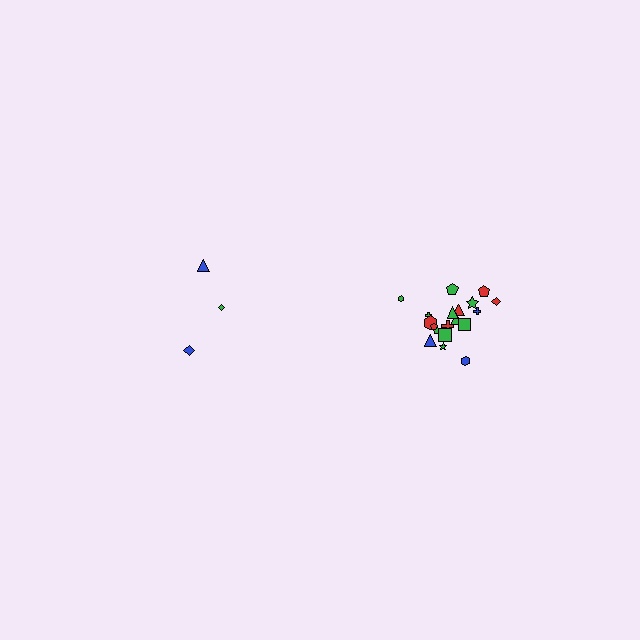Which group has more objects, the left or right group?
The right group.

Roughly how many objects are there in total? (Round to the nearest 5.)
Roughly 25 objects in total.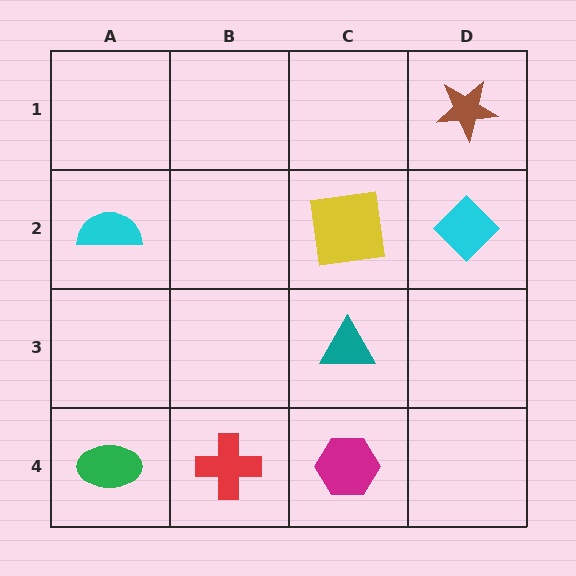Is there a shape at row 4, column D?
No, that cell is empty.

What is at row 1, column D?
A brown star.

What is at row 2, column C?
A yellow square.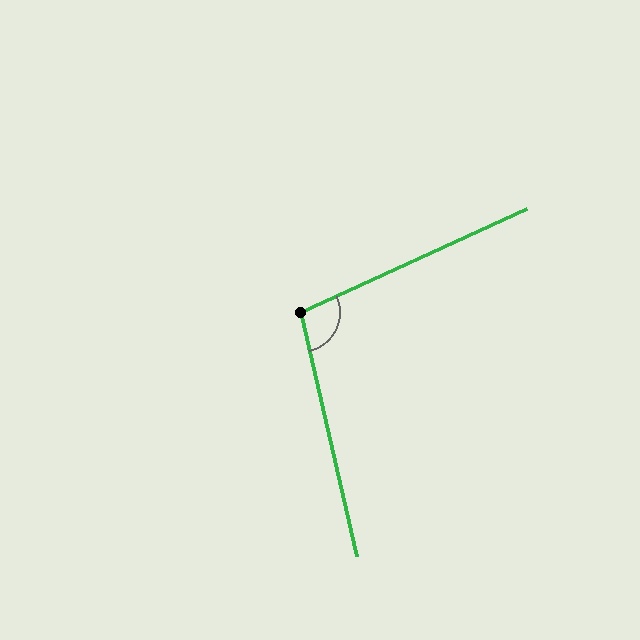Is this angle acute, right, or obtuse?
It is obtuse.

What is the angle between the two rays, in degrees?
Approximately 102 degrees.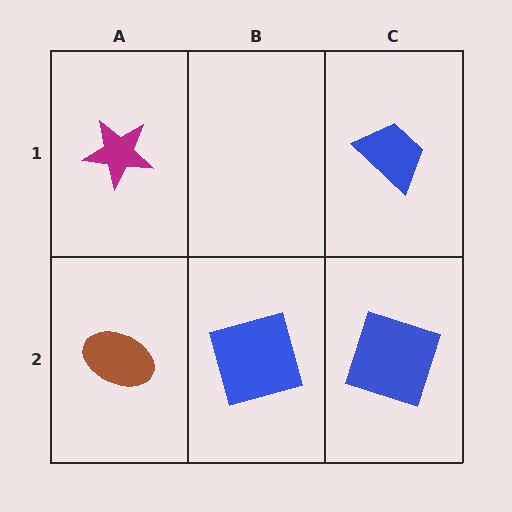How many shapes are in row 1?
2 shapes.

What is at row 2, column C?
A blue square.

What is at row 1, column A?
A magenta star.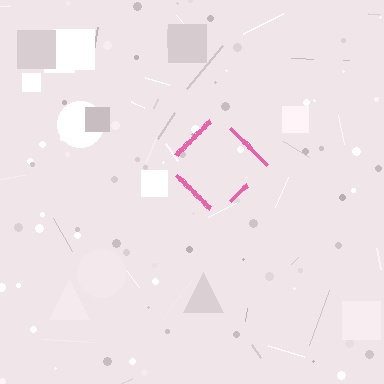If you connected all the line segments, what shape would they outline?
They would outline a diamond.